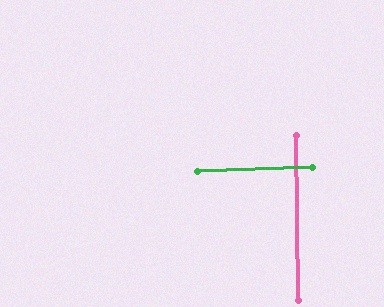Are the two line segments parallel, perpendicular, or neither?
Perpendicular — they meet at approximately 89°.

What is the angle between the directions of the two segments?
Approximately 89 degrees.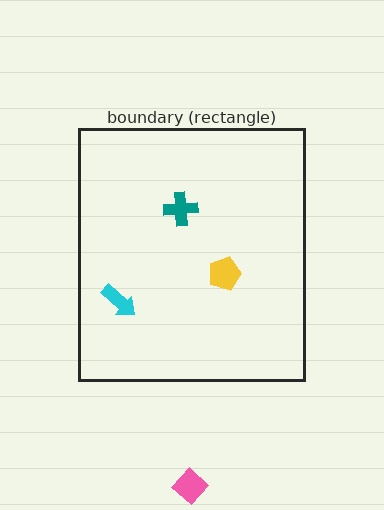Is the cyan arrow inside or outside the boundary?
Inside.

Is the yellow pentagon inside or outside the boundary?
Inside.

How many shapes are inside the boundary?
3 inside, 1 outside.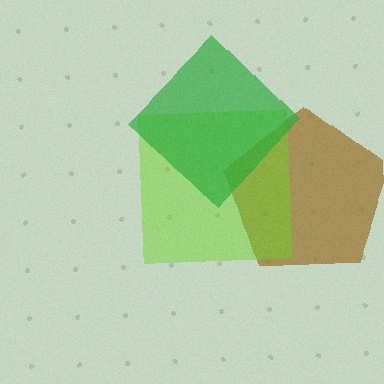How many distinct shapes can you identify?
There are 3 distinct shapes: a brown pentagon, a lime square, a green diamond.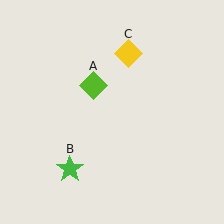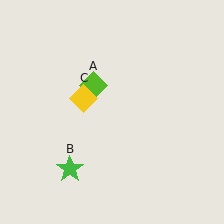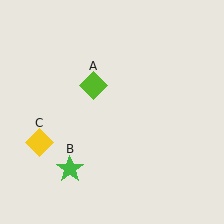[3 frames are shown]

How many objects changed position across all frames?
1 object changed position: yellow diamond (object C).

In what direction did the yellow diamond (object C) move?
The yellow diamond (object C) moved down and to the left.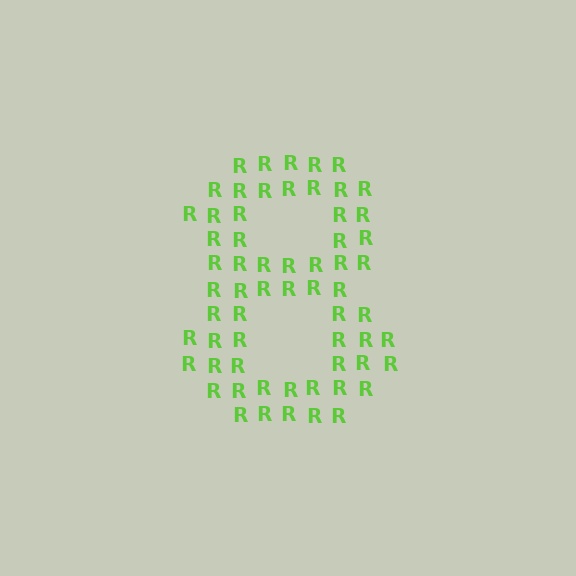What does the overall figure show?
The overall figure shows the digit 8.